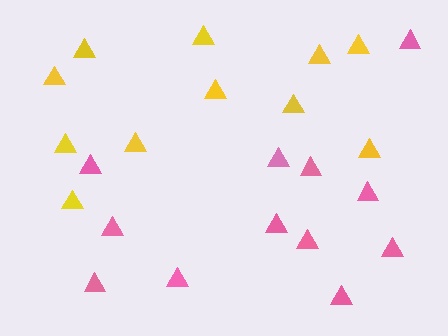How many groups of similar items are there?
There are 2 groups: one group of pink triangles (12) and one group of yellow triangles (11).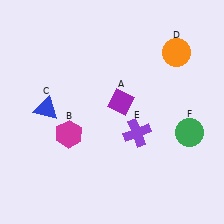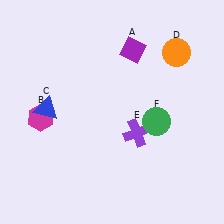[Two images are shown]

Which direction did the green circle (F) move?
The green circle (F) moved left.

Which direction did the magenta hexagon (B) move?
The magenta hexagon (B) moved left.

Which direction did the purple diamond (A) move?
The purple diamond (A) moved up.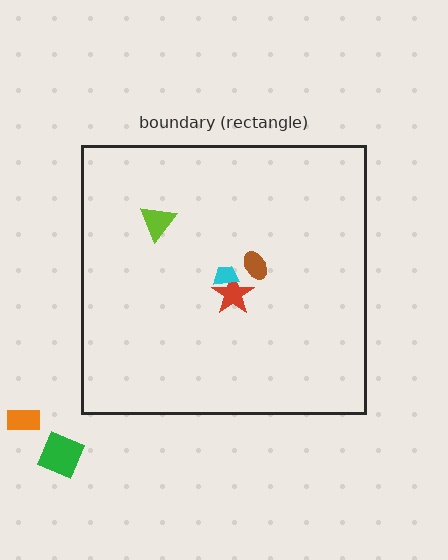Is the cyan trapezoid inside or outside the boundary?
Inside.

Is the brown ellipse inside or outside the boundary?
Inside.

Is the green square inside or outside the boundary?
Outside.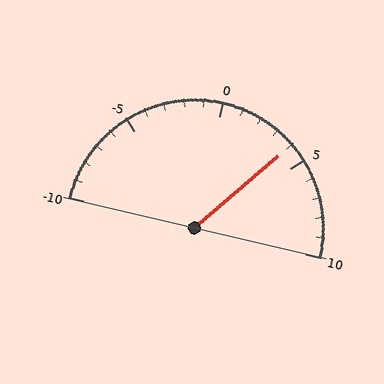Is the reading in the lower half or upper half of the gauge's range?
The reading is in the upper half of the range (-10 to 10).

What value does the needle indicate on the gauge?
The needle indicates approximately 4.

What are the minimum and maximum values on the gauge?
The gauge ranges from -10 to 10.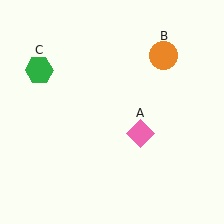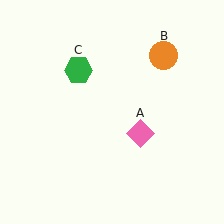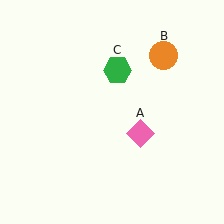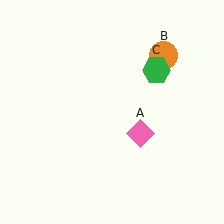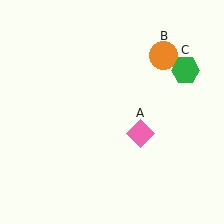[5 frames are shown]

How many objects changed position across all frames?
1 object changed position: green hexagon (object C).